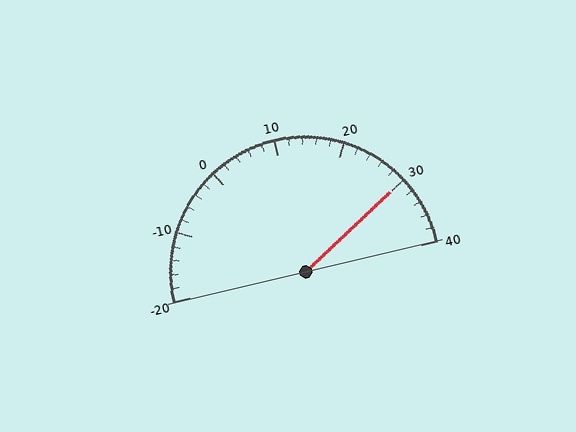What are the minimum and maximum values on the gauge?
The gauge ranges from -20 to 40.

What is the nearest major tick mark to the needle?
The nearest major tick mark is 30.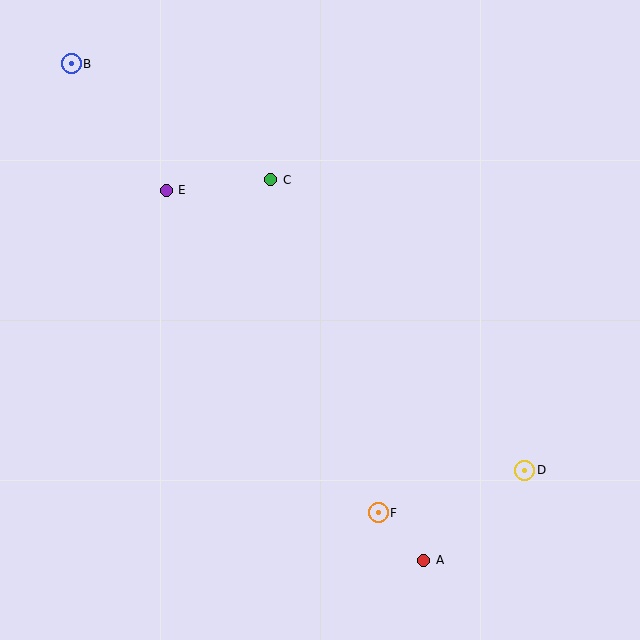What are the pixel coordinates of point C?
Point C is at (271, 180).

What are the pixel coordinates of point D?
Point D is at (525, 470).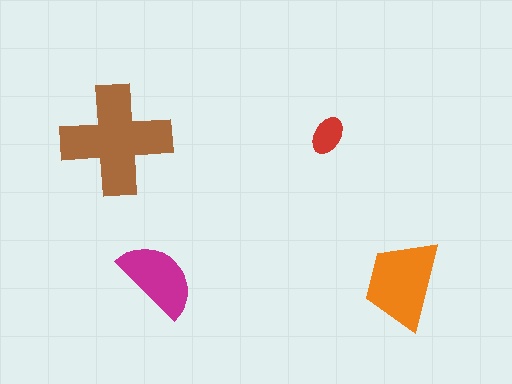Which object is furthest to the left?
The brown cross is leftmost.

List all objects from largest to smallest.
The brown cross, the orange trapezoid, the magenta semicircle, the red ellipse.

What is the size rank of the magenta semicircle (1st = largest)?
3rd.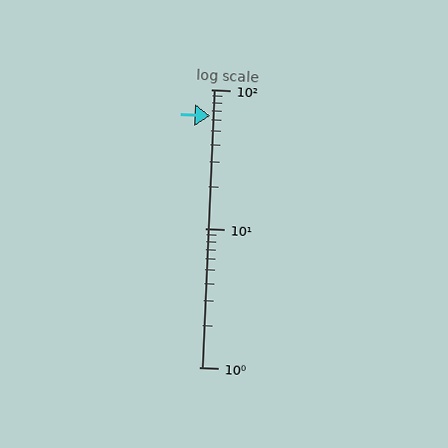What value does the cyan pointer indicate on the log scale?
The pointer indicates approximately 65.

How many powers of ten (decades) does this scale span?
The scale spans 2 decades, from 1 to 100.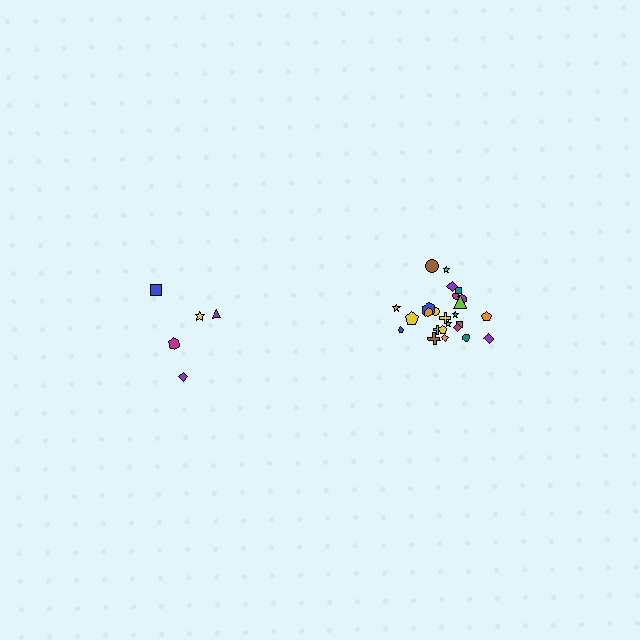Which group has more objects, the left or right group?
The right group.